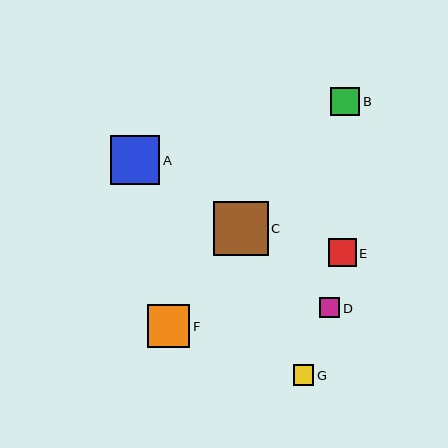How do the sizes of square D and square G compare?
Square D and square G are approximately the same size.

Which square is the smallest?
Square G is the smallest with a size of approximately 20 pixels.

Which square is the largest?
Square C is the largest with a size of approximately 55 pixels.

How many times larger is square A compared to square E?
Square A is approximately 1.8 times the size of square E.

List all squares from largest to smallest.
From largest to smallest: C, A, F, B, E, D, G.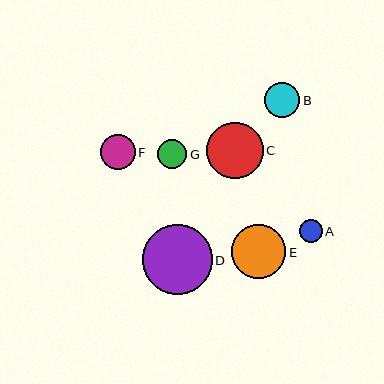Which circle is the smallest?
Circle A is the smallest with a size of approximately 23 pixels.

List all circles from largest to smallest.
From largest to smallest: D, C, E, B, F, G, A.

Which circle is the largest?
Circle D is the largest with a size of approximately 70 pixels.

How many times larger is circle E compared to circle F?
Circle E is approximately 1.6 times the size of circle F.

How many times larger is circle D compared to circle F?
Circle D is approximately 2.0 times the size of circle F.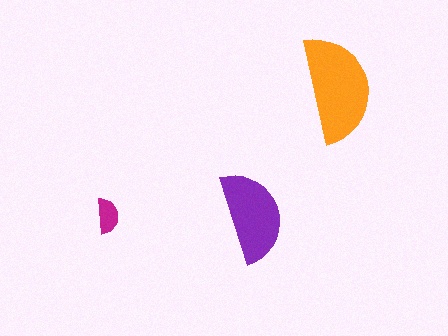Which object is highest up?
The orange semicircle is topmost.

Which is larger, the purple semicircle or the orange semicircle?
The orange one.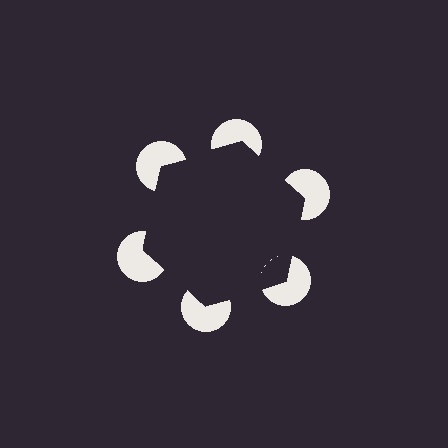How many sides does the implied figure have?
6 sides.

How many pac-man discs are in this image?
There are 6 — one at each vertex of the illusory hexagon.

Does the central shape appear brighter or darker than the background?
It typically appears slightly darker than the background, even though no actual brightness change is drawn.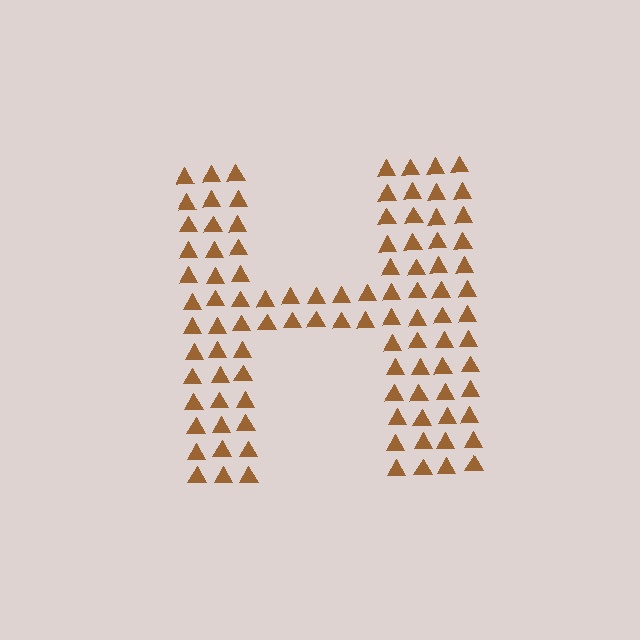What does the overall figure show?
The overall figure shows the letter H.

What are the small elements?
The small elements are triangles.